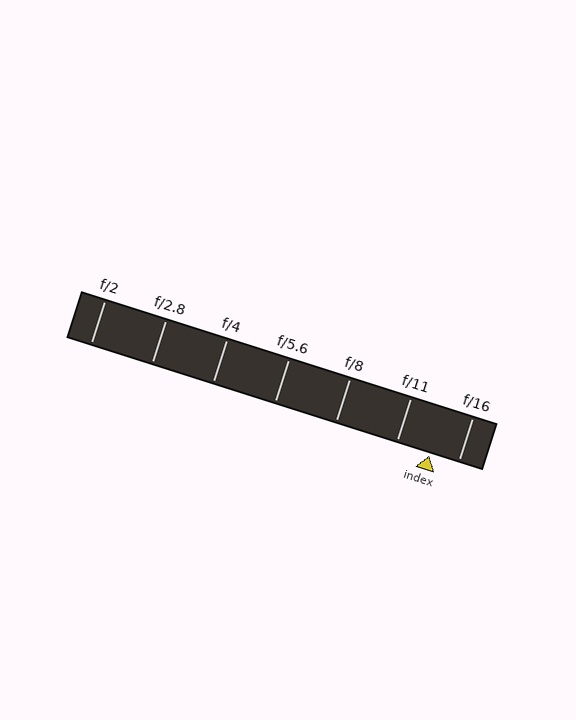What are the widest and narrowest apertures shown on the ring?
The widest aperture shown is f/2 and the narrowest is f/16.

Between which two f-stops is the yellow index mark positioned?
The index mark is between f/11 and f/16.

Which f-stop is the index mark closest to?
The index mark is closest to f/16.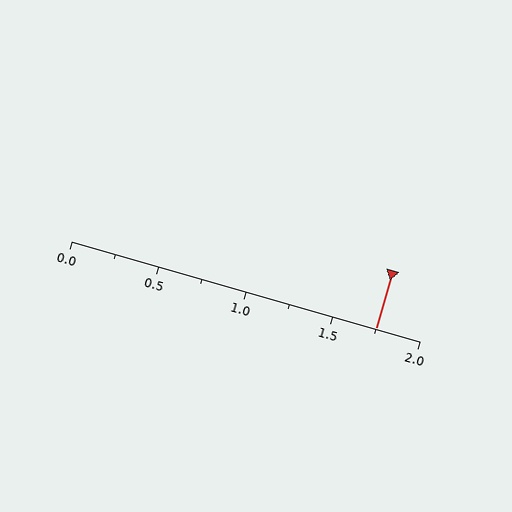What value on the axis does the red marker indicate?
The marker indicates approximately 1.75.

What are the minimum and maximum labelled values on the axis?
The axis runs from 0.0 to 2.0.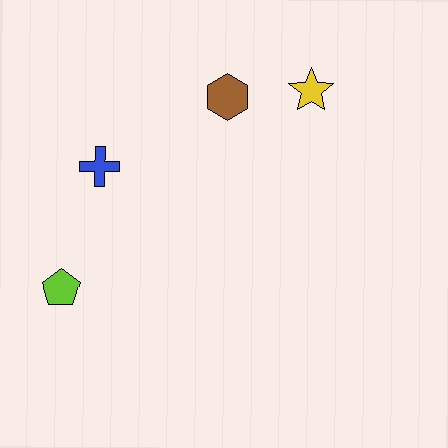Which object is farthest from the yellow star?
The lime pentagon is farthest from the yellow star.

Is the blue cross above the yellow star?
No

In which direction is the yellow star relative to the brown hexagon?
The yellow star is to the right of the brown hexagon.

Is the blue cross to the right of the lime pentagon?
Yes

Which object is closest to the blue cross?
The lime pentagon is closest to the blue cross.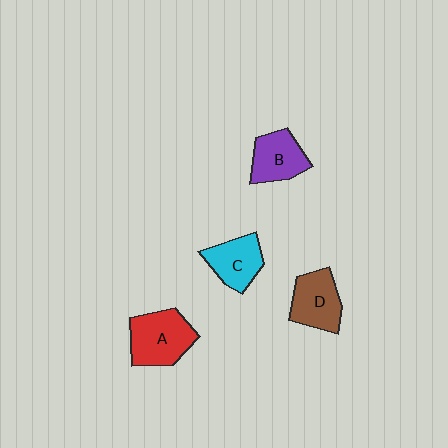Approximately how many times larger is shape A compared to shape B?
Approximately 1.3 times.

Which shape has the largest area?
Shape A (red).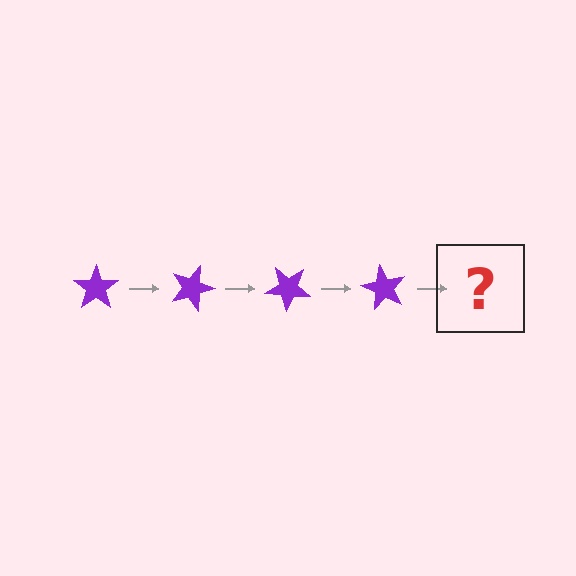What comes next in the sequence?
The next element should be a purple star rotated 80 degrees.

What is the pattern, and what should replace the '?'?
The pattern is that the star rotates 20 degrees each step. The '?' should be a purple star rotated 80 degrees.